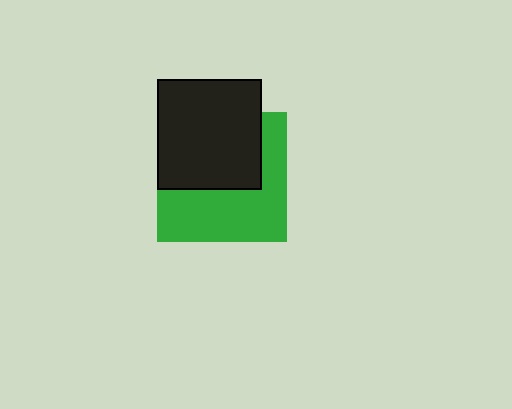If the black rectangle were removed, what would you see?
You would see the complete green square.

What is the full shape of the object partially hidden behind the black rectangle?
The partially hidden object is a green square.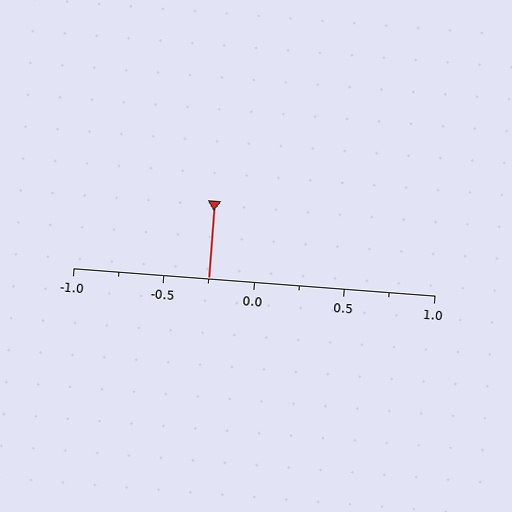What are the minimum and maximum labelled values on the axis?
The axis runs from -1.0 to 1.0.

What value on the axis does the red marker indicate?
The marker indicates approximately -0.25.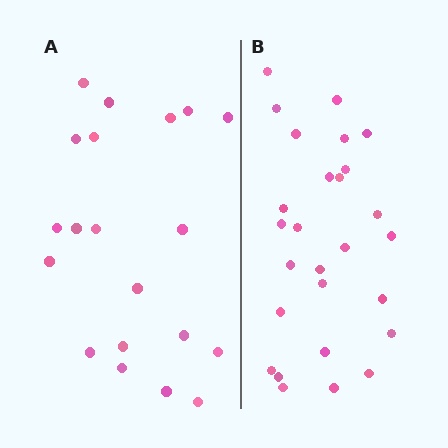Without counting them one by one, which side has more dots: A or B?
Region B (the right region) has more dots.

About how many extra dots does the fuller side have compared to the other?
Region B has roughly 8 or so more dots than region A.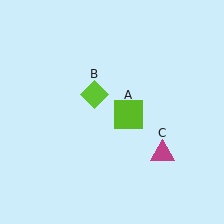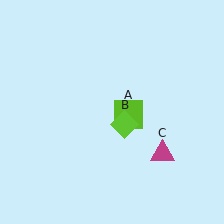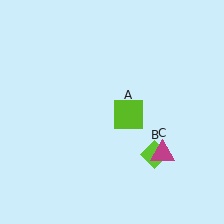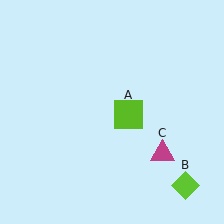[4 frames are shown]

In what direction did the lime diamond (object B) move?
The lime diamond (object B) moved down and to the right.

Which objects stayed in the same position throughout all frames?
Lime square (object A) and magenta triangle (object C) remained stationary.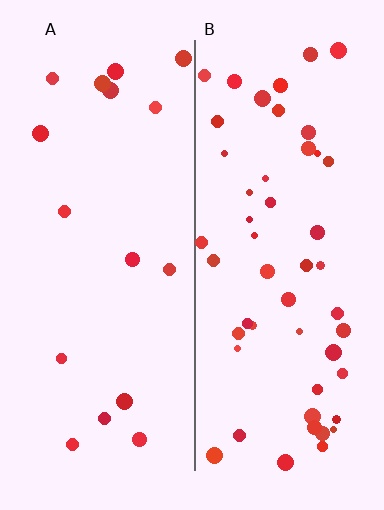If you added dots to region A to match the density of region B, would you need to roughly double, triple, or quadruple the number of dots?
Approximately triple.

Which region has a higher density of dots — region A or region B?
B (the right).